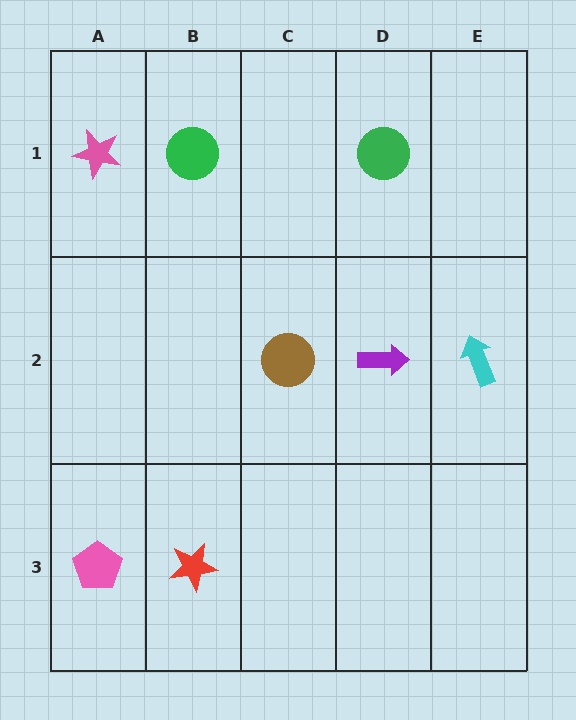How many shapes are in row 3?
2 shapes.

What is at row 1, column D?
A green circle.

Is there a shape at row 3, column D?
No, that cell is empty.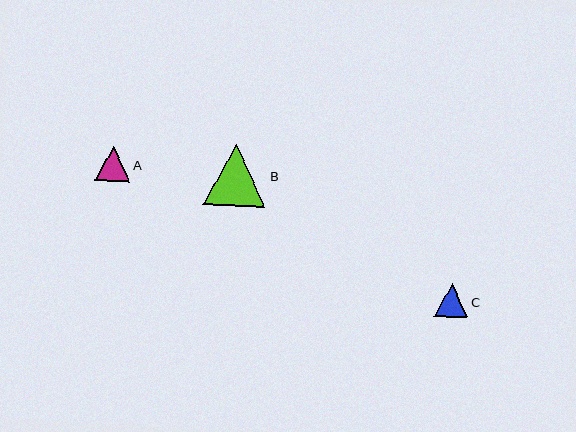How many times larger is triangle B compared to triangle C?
Triangle B is approximately 1.9 times the size of triangle C.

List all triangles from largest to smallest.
From largest to smallest: B, A, C.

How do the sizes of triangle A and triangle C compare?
Triangle A and triangle C are approximately the same size.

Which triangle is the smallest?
Triangle C is the smallest with a size of approximately 34 pixels.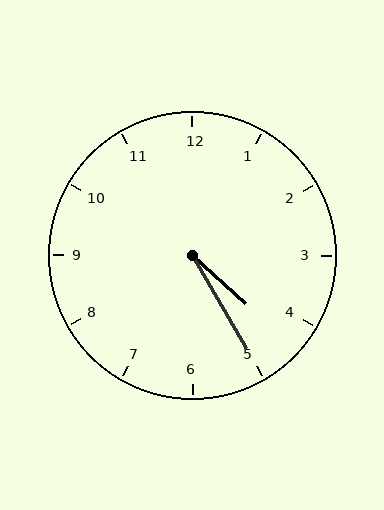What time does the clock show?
4:25.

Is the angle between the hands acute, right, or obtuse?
It is acute.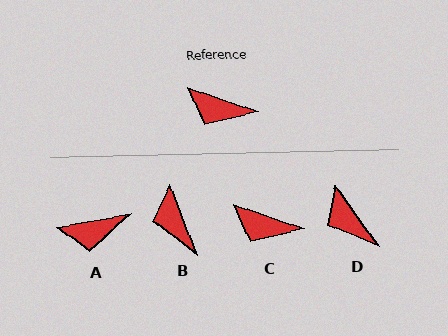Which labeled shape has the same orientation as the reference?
C.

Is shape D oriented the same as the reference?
No, it is off by about 35 degrees.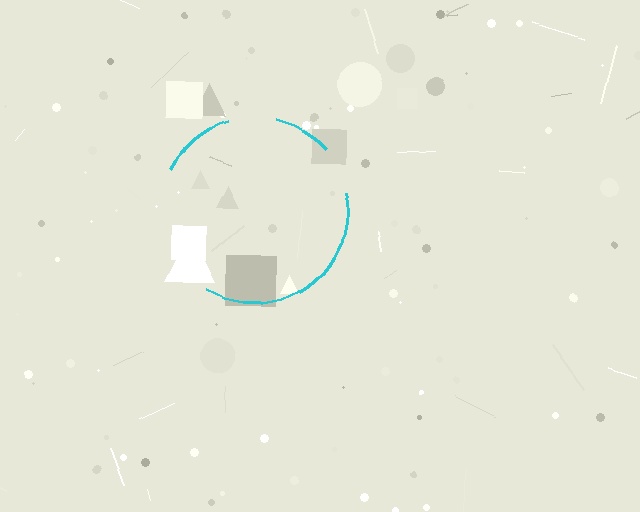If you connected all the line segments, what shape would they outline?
They would outline a circle.